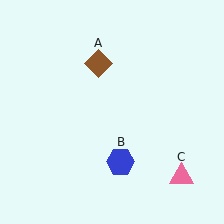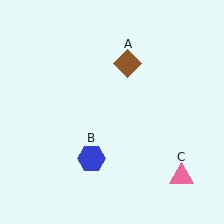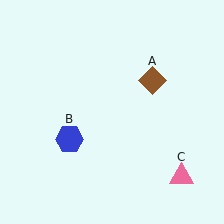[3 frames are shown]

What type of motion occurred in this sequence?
The brown diamond (object A), blue hexagon (object B) rotated clockwise around the center of the scene.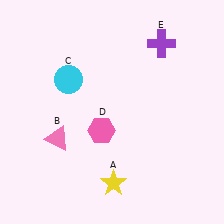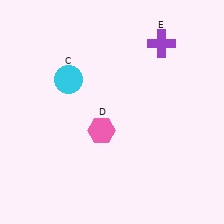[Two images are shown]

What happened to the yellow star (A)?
The yellow star (A) was removed in Image 2. It was in the bottom-right area of Image 1.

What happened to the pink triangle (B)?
The pink triangle (B) was removed in Image 2. It was in the bottom-left area of Image 1.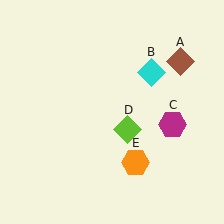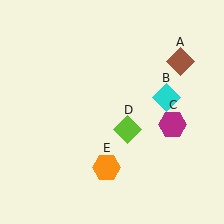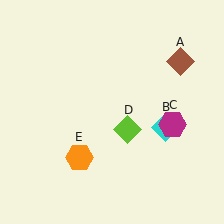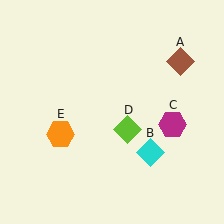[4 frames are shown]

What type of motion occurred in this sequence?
The cyan diamond (object B), orange hexagon (object E) rotated clockwise around the center of the scene.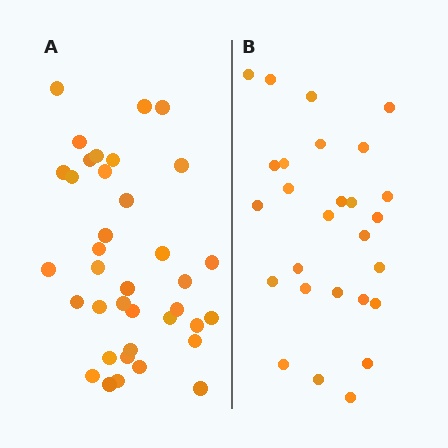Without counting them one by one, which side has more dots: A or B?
Region A (the left region) has more dots.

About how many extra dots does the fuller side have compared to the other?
Region A has roughly 10 or so more dots than region B.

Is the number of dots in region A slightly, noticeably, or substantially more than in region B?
Region A has noticeably more, but not dramatically so. The ratio is roughly 1.4 to 1.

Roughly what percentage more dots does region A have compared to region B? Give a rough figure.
About 35% more.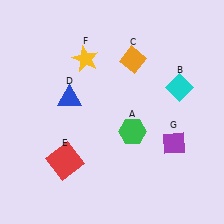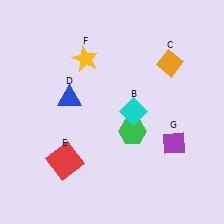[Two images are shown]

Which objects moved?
The objects that moved are: the cyan diamond (B), the orange diamond (C).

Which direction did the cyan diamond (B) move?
The cyan diamond (B) moved left.